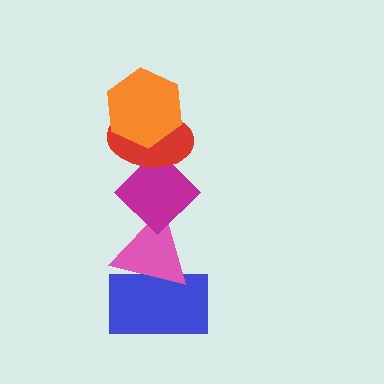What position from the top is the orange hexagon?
The orange hexagon is 1st from the top.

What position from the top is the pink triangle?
The pink triangle is 4th from the top.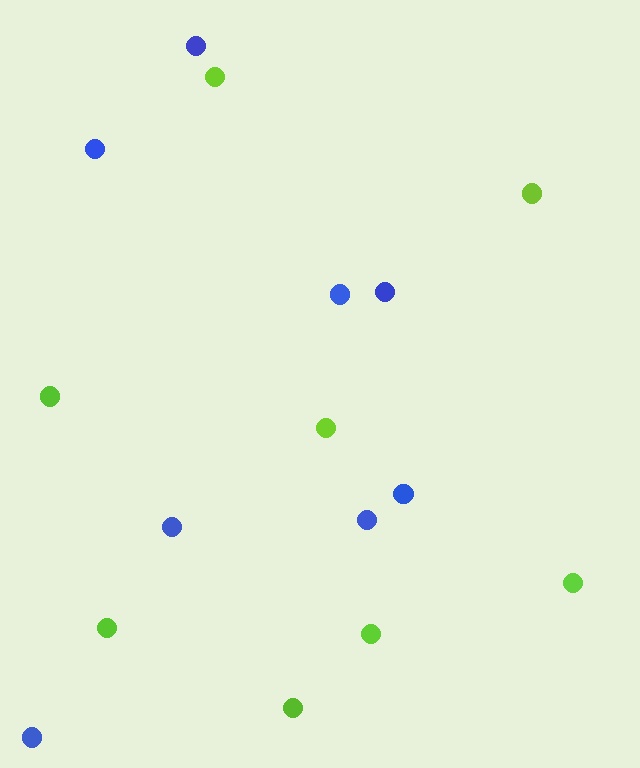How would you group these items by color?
There are 2 groups: one group of lime circles (8) and one group of blue circles (8).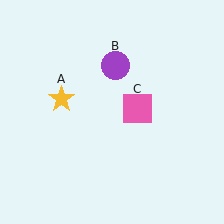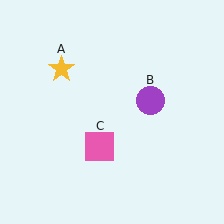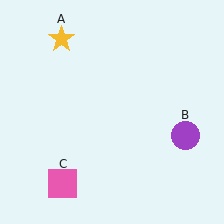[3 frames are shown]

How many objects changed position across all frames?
3 objects changed position: yellow star (object A), purple circle (object B), pink square (object C).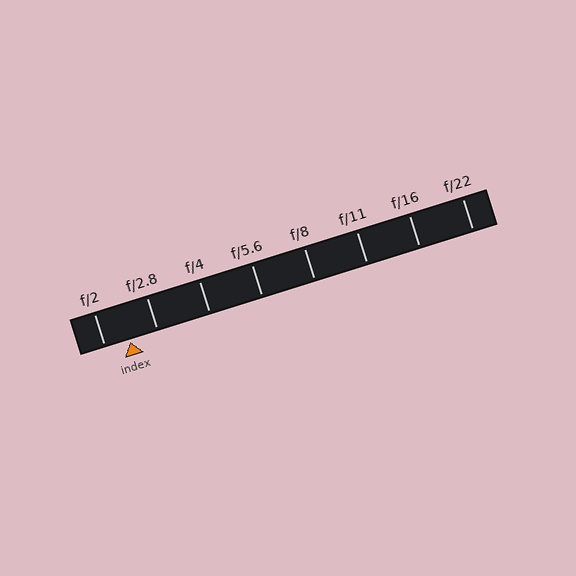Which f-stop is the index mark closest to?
The index mark is closest to f/2.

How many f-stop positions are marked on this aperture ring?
There are 8 f-stop positions marked.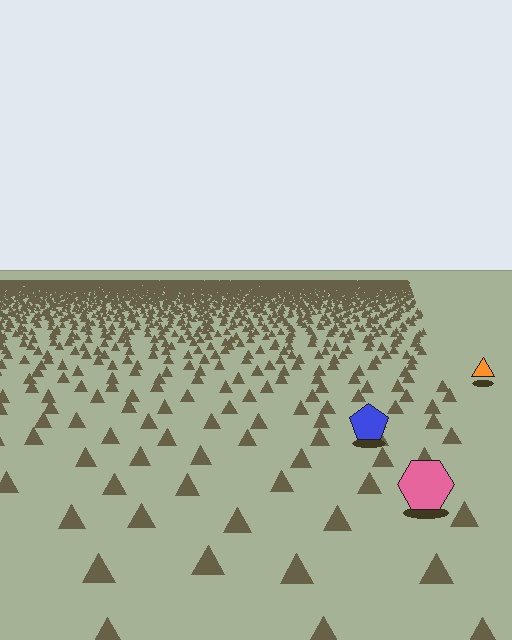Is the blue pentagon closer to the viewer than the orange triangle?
Yes. The blue pentagon is closer — you can tell from the texture gradient: the ground texture is coarser near it.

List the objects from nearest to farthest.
From nearest to farthest: the pink hexagon, the blue pentagon, the orange triangle.